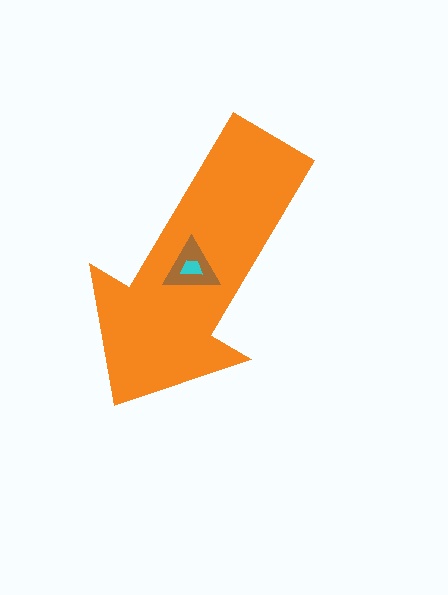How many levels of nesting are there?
3.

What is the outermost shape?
The orange arrow.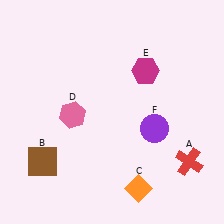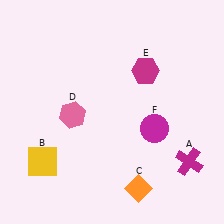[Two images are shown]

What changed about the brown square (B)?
In Image 1, B is brown. In Image 2, it changed to yellow.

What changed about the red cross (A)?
In Image 1, A is red. In Image 2, it changed to magenta.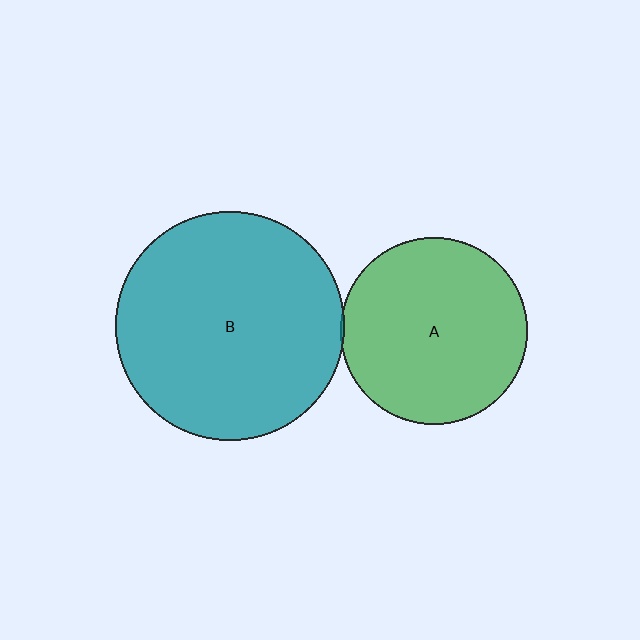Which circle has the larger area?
Circle B (teal).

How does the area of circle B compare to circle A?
Approximately 1.5 times.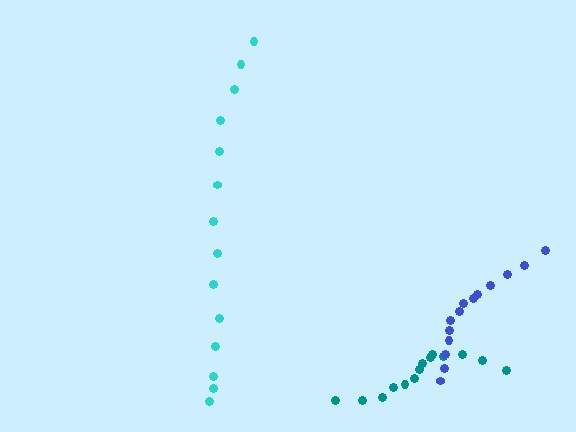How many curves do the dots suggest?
There are 3 distinct paths.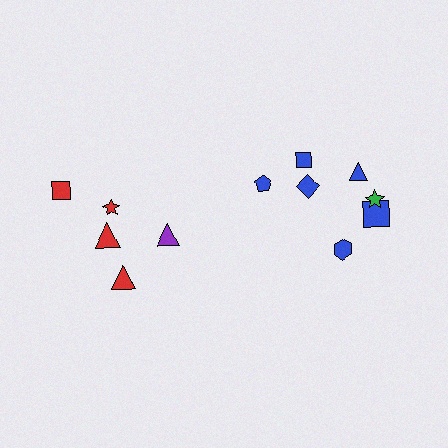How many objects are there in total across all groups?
There are 12 objects.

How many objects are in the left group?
There are 5 objects.